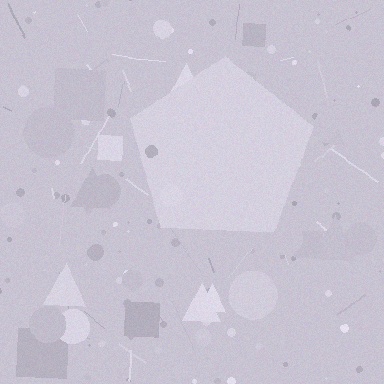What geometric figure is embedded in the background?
A pentagon is embedded in the background.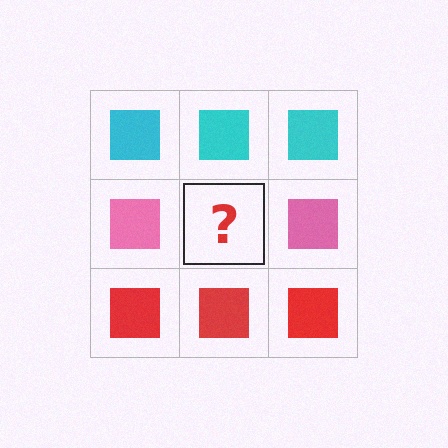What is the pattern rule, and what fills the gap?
The rule is that each row has a consistent color. The gap should be filled with a pink square.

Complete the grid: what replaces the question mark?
The question mark should be replaced with a pink square.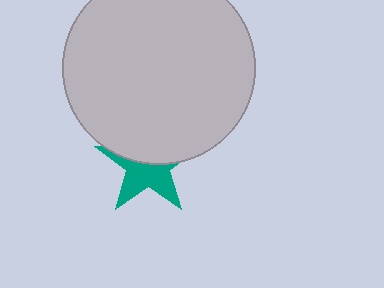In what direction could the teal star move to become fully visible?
The teal star could move down. That would shift it out from behind the light gray circle entirely.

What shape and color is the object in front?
The object in front is a light gray circle.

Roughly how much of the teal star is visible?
About half of it is visible (roughly 50%).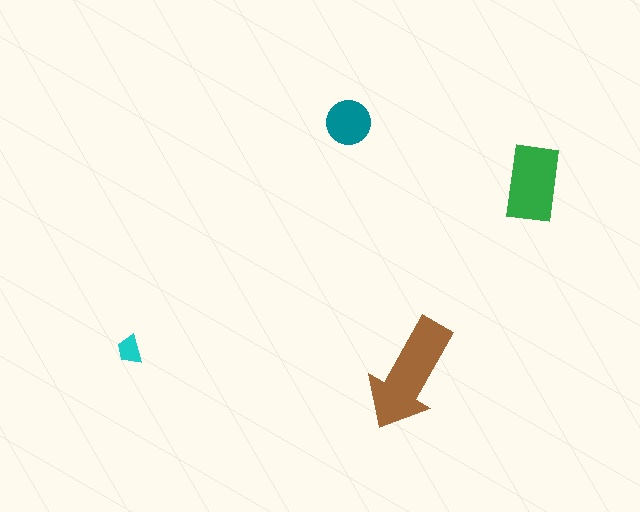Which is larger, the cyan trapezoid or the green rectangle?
The green rectangle.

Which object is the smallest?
The cyan trapezoid.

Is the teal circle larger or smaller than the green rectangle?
Smaller.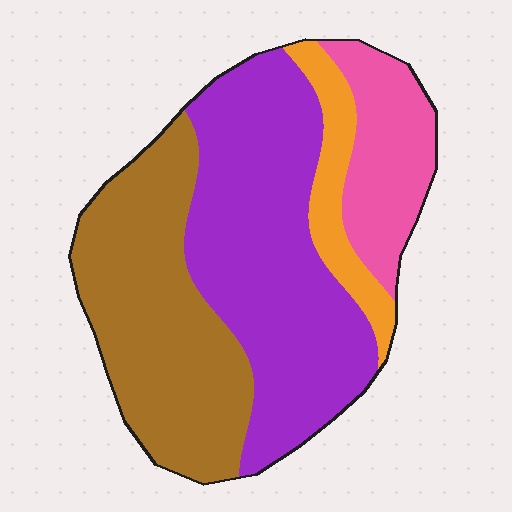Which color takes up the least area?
Orange, at roughly 10%.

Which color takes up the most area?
Purple, at roughly 40%.